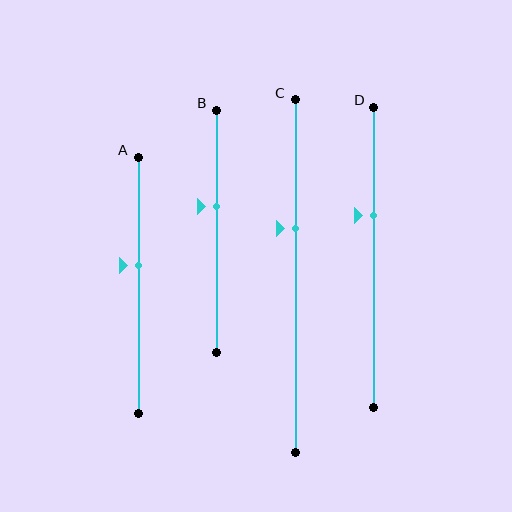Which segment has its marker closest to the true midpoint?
Segment A has its marker closest to the true midpoint.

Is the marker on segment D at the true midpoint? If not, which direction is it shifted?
No, the marker on segment D is shifted upward by about 14% of the segment length.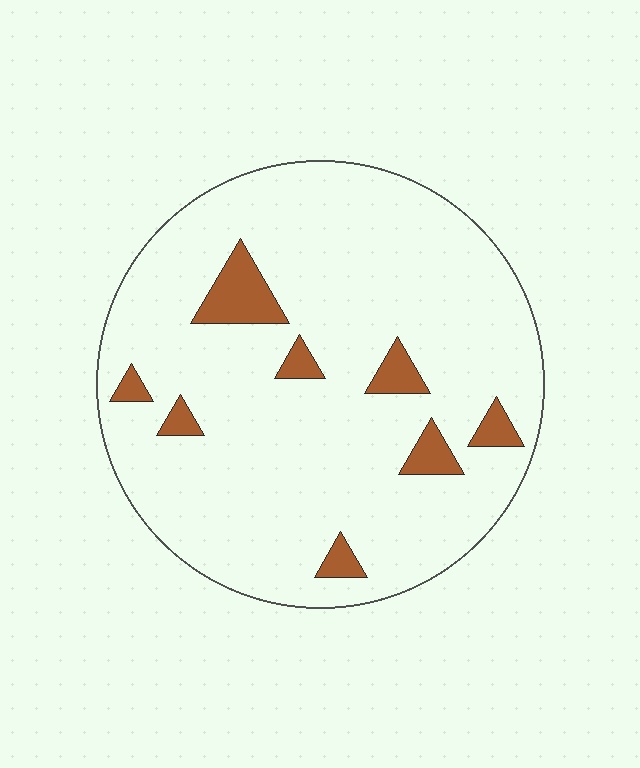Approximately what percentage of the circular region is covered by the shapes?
Approximately 10%.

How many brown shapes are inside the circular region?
8.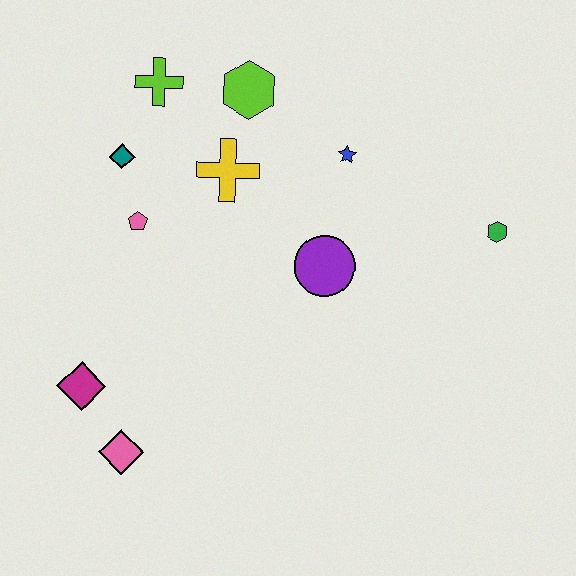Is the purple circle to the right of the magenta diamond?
Yes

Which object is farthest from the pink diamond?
The green hexagon is farthest from the pink diamond.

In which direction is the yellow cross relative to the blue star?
The yellow cross is to the left of the blue star.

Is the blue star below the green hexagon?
No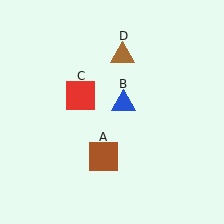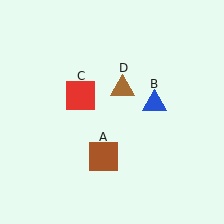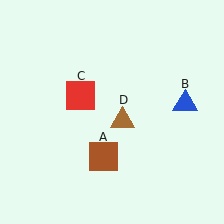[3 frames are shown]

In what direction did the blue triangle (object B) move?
The blue triangle (object B) moved right.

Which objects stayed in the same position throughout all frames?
Brown square (object A) and red square (object C) remained stationary.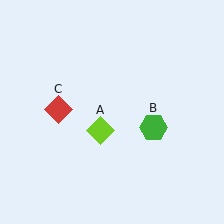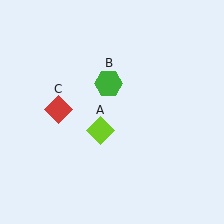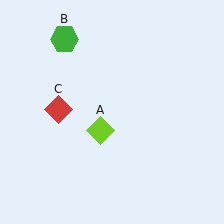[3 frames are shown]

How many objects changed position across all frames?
1 object changed position: green hexagon (object B).